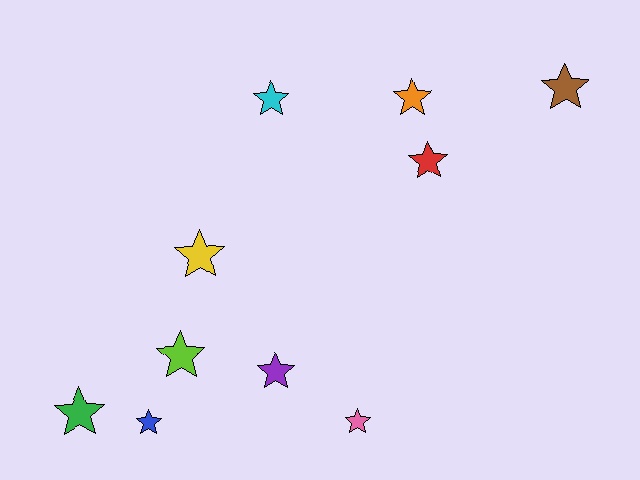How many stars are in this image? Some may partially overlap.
There are 10 stars.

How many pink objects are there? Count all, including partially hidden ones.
There is 1 pink object.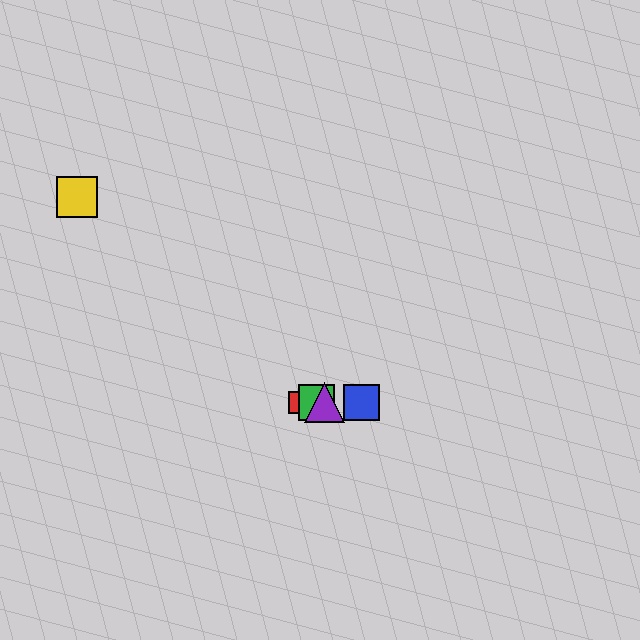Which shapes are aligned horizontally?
The red square, the blue square, the green square, the purple triangle are aligned horizontally.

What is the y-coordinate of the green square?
The green square is at y≈403.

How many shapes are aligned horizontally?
4 shapes (the red square, the blue square, the green square, the purple triangle) are aligned horizontally.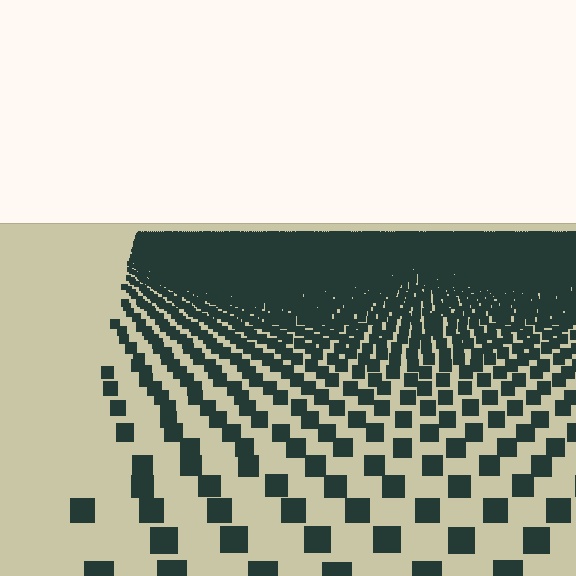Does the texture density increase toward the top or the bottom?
Density increases toward the top.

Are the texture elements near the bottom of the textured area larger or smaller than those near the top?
Larger. Near the bottom, elements are closer to the viewer and appear at a bigger on-screen size.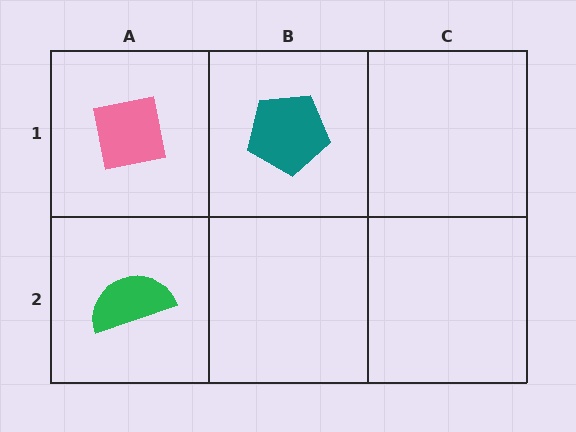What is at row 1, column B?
A teal pentagon.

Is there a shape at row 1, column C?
No, that cell is empty.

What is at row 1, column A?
A pink square.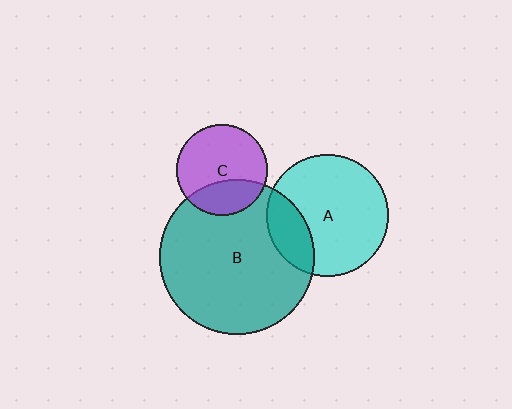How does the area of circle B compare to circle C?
Approximately 2.9 times.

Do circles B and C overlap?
Yes.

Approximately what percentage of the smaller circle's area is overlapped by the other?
Approximately 30%.